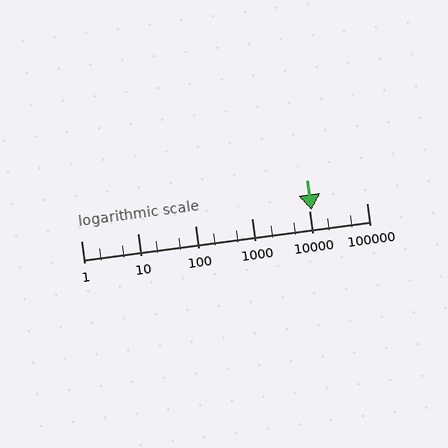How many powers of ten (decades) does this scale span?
The scale spans 5 decades, from 1 to 100000.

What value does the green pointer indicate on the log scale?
The pointer indicates approximately 11000.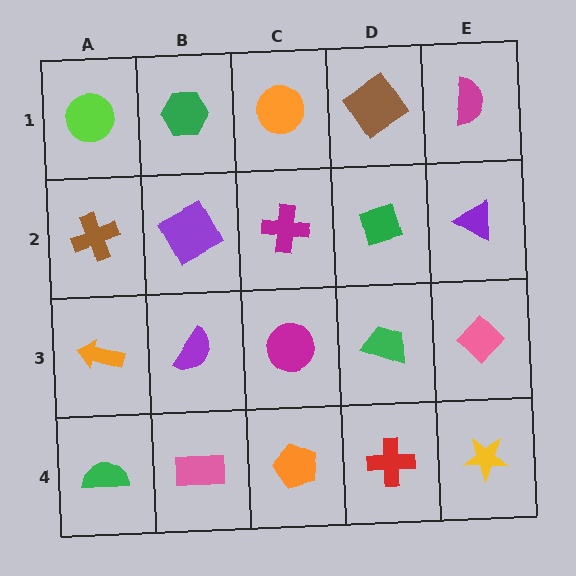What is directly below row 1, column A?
A brown cross.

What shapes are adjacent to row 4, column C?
A magenta circle (row 3, column C), a pink rectangle (row 4, column B), a red cross (row 4, column D).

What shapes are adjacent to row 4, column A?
An orange arrow (row 3, column A), a pink rectangle (row 4, column B).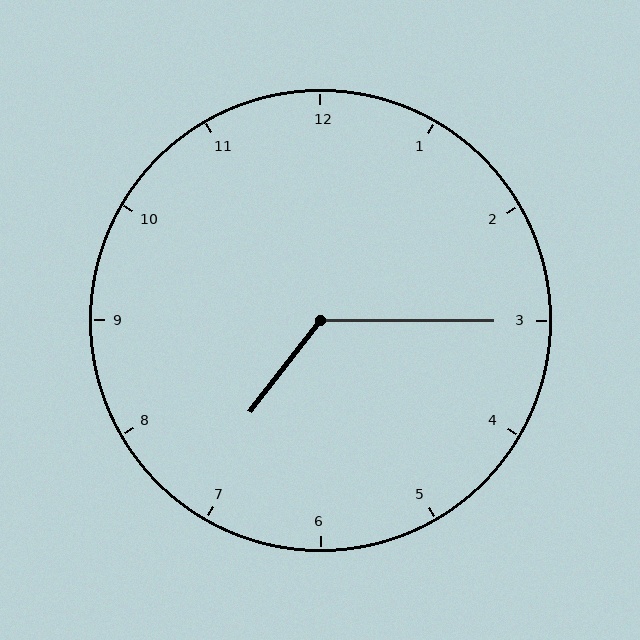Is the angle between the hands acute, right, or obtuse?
It is obtuse.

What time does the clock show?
7:15.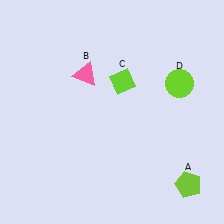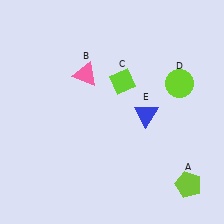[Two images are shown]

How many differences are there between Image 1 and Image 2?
There is 1 difference between the two images.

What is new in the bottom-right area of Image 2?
A blue triangle (E) was added in the bottom-right area of Image 2.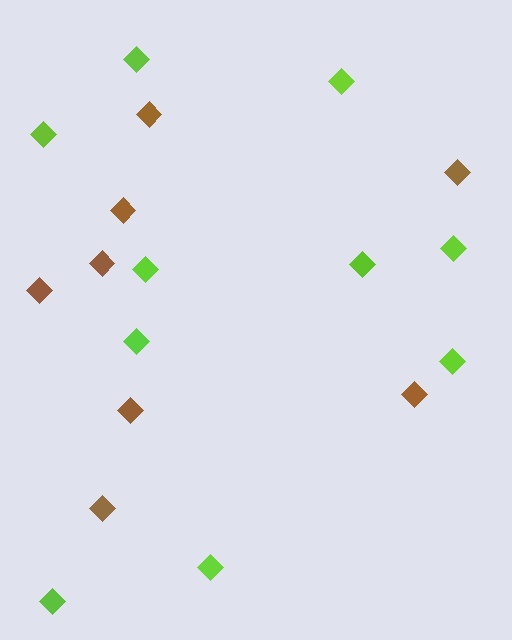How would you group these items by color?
There are 2 groups: one group of brown diamonds (8) and one group of lime diamonds (10).